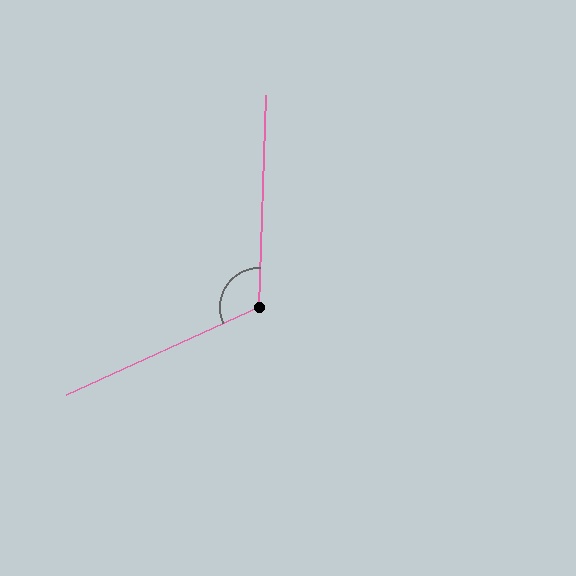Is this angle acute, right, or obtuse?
It is obtuse.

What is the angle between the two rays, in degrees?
Approximately 116 degrees.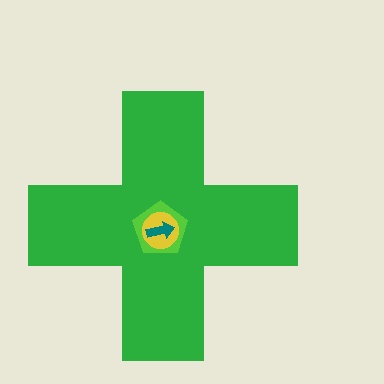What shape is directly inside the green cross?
The lime pentagon.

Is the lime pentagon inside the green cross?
Yes.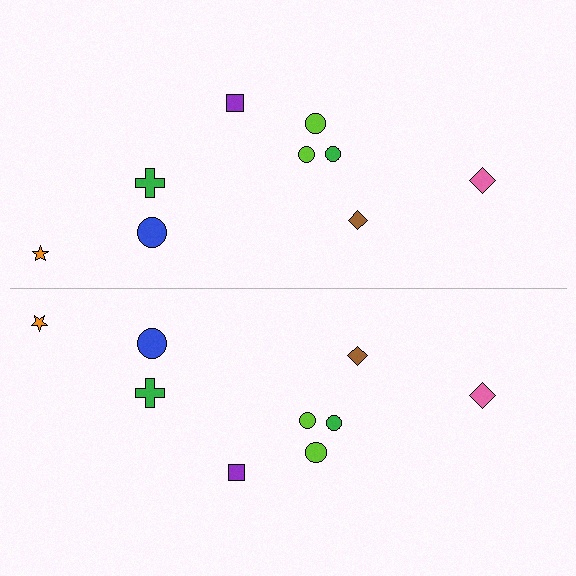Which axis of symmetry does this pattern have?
The pattern has a horizontal axis of symmetry running through the center of the image.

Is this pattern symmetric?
Yes, this pattern has bilateral (reflection) symmetry.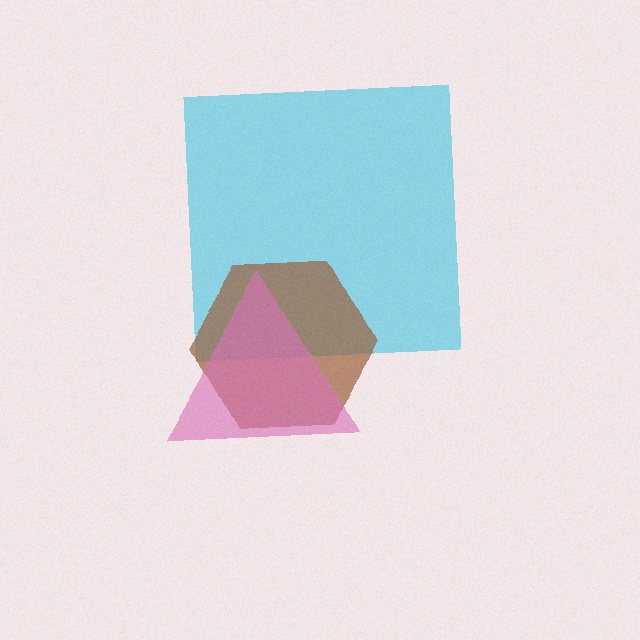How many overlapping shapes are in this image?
There are 3 overlapping shapes in the image.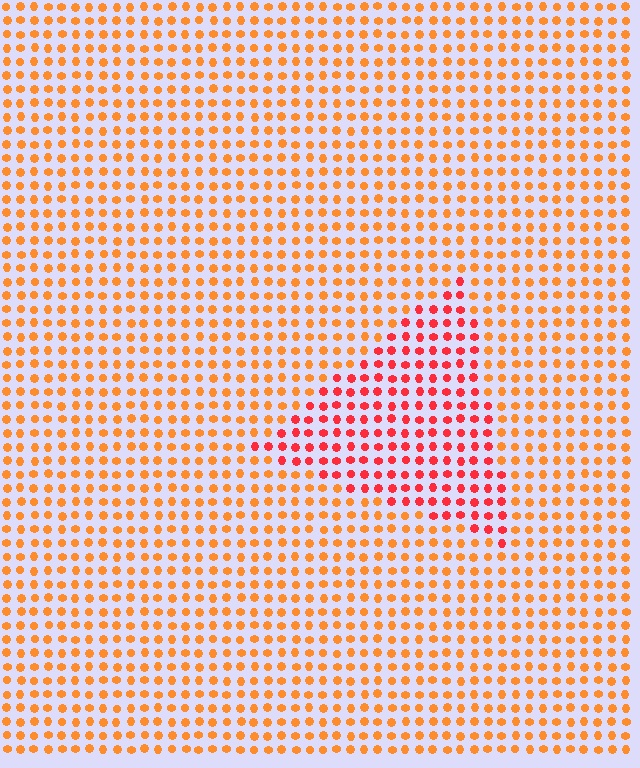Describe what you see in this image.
The image is filled with small orange elements in a uniform arrangement. A triangle-shaped region is visible where the elements are tinted to a slightly different hue, forming a subtle color boundary.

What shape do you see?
I see a triangle.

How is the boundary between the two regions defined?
The boundary is defined purely by a slight shift in hue (about 33 degrees). Spacing, size, and orientation are identical on both sides.